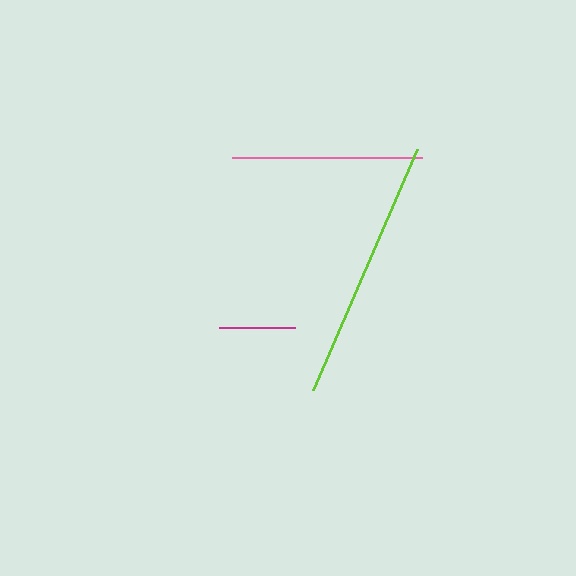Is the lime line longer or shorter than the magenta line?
The lime line is longer than the magenta line.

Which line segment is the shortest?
The magenta line is the shortest at approximately 76 pixels.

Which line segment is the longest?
The lime line is the longest at approximately 263 pixels.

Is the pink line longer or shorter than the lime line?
The lime line is longer than the pink line.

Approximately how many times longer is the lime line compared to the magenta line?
The lime line is approximately 3.5 times the length of the magenta line.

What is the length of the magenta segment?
The magenta segment is approximately 76 pixels long.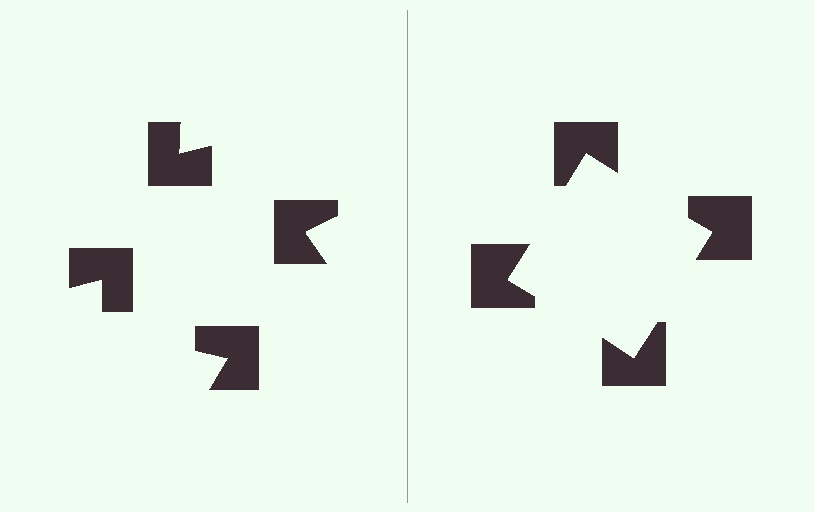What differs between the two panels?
The notched squares are positioned identically on both sides; only the wedge orientations differ. On the right they align to a square; on the left they are misaligned.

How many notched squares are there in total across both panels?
8 — 4 on each side.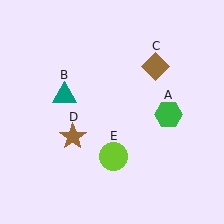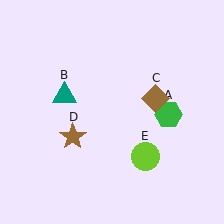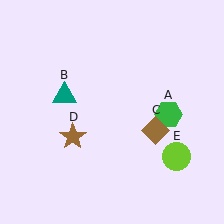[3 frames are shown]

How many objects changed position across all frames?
2 objects changed position: brown diamond (object C), lime circle (object E).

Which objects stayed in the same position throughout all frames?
Green hexagon (object A) and teal triangle (object B) and brown star (object D) remained stationary.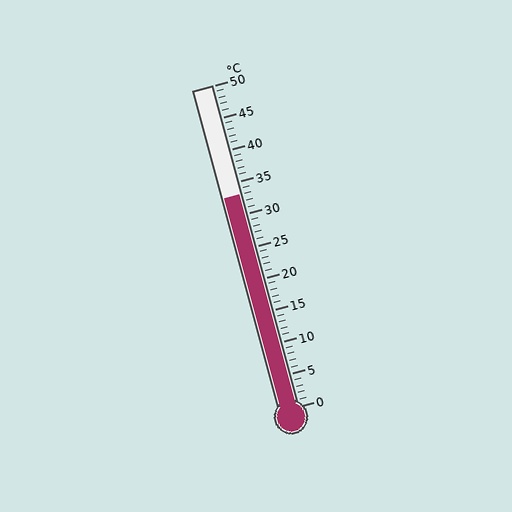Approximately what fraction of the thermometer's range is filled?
The thermometer is filled to approximately 65% of its range.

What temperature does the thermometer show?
The thermometer shows approximately 33°C.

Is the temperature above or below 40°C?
The temperature is below 40°C.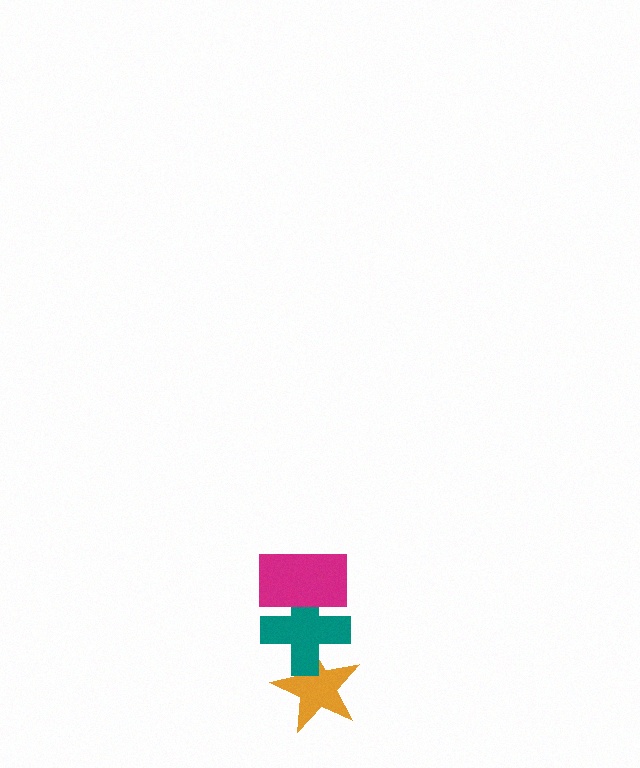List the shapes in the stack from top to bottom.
From top to bottom: the magenta rectangle, the teal cross, the orange star.